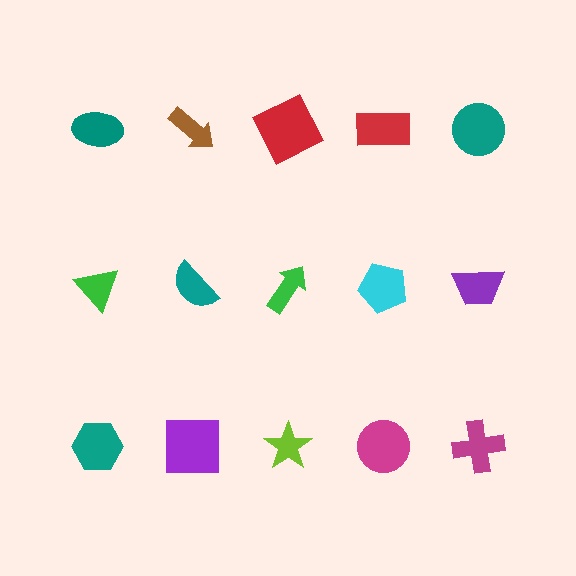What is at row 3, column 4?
A magenta circle.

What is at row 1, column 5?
A teal circle.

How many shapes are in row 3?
5 shapes.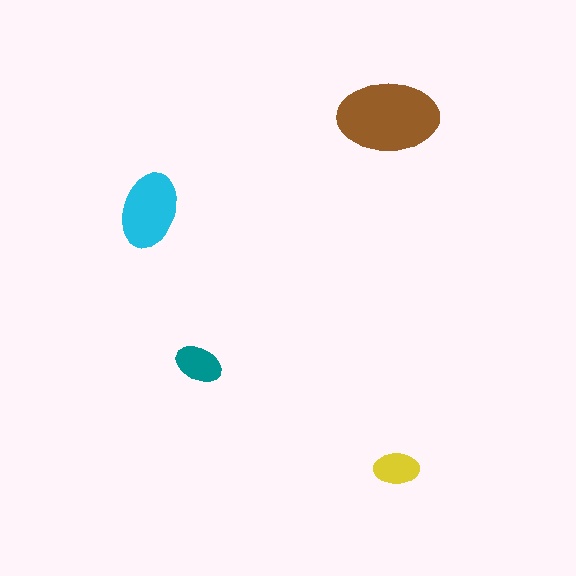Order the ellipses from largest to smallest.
the brown one, the cyan one, the teal one, the yellow one.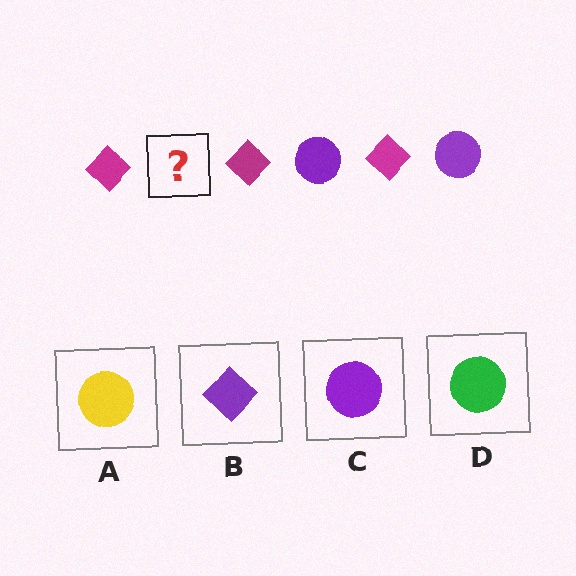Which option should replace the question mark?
Option C.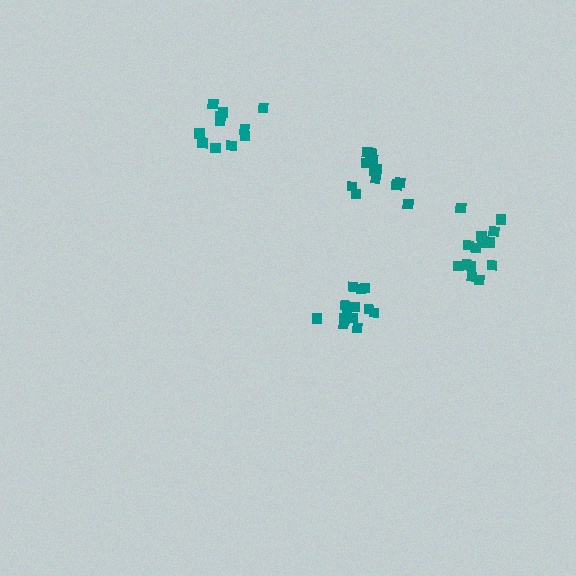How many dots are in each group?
Group 1: 15 dots, Group 2: 15 dots, Group 3: 13 dots, Group 4: 11 dots (54 total).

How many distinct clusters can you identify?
There are 4 distinct clusters.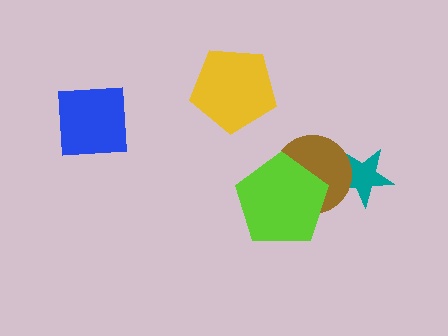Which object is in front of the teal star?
The brown circle is in front of the teal star.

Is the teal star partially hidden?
Yes, it is partially covered by another shape.